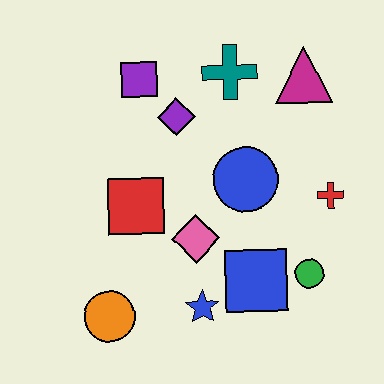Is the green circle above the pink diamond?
No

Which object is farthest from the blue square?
The purple square is farthest from the blue square.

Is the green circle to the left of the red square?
No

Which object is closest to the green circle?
The blue square is closest to the green circle.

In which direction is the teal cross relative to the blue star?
The teal cross is above the blue star.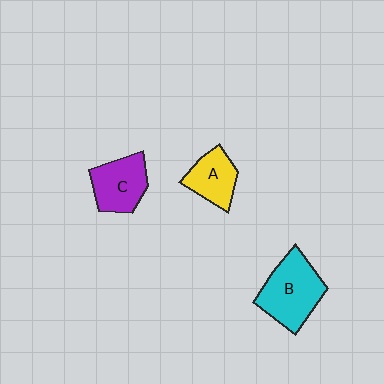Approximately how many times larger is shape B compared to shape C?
Approximately 1.3 times.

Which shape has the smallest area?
Shape A (yellow).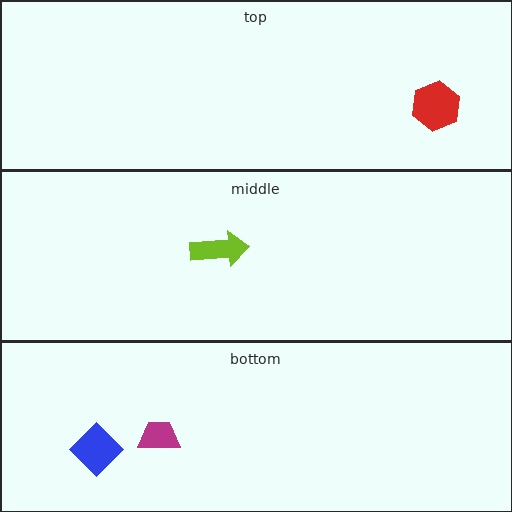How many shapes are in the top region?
1.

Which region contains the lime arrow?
The middle region.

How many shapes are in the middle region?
1.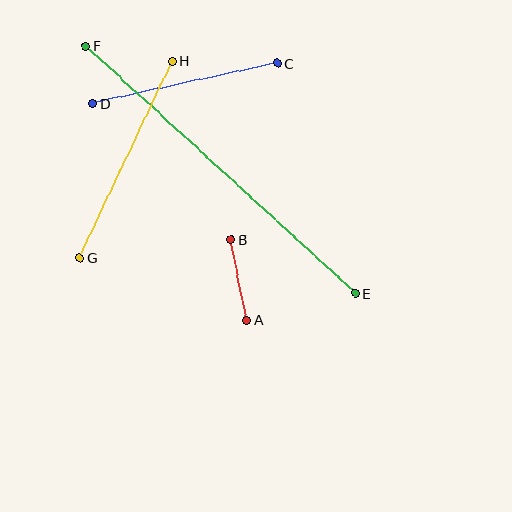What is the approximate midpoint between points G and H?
The midpoint is at approximately (126, 159) pixels.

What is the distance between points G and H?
The distance is approximately 217 pixels.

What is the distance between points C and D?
The distance is approximately 189 pixels.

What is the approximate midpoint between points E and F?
The midpoint is at approximately (221, 170) pixels.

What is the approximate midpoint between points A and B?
The midpoint is at approximately (239, 280) pixels.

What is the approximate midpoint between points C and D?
The midpoint is at approximately (185, 83) pixels.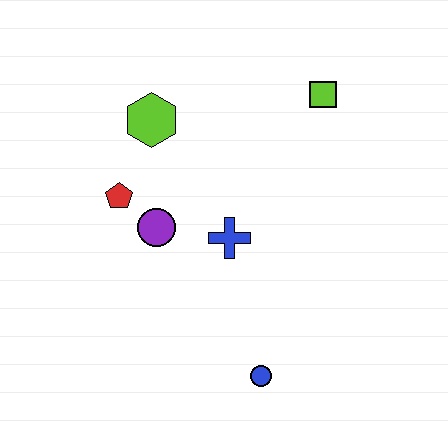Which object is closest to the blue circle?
The blue cross is closest to the blue circle.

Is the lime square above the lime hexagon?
Yes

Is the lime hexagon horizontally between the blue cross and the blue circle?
No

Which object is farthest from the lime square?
The blue circle is farthest from the lime square.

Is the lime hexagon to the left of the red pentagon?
No